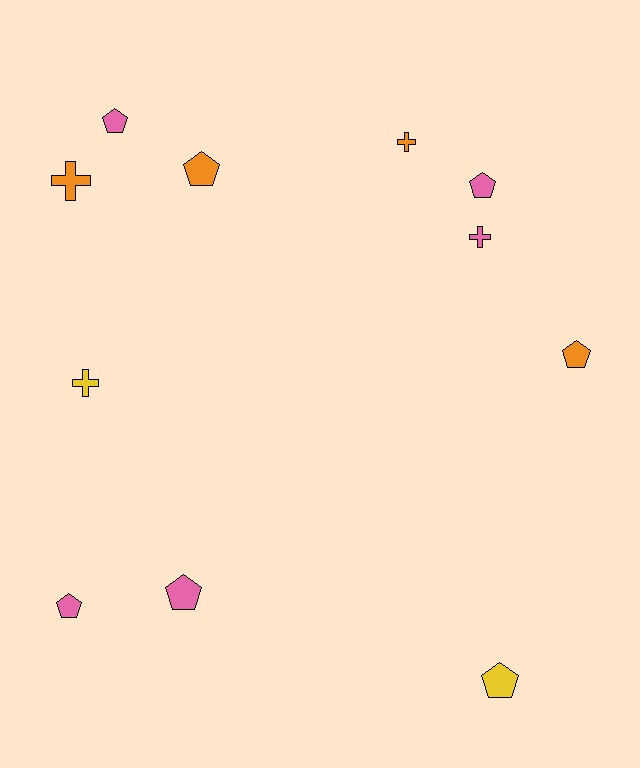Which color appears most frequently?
Pink, with 5 objects.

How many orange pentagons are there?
There are 2 orange pentagons.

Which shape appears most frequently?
Pentagon, with 7 objects.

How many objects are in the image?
There are 11 objects.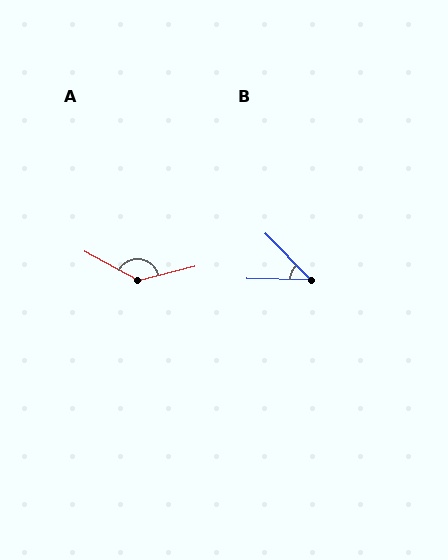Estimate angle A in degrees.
Approximately 137 degrees.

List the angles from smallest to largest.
B (44°), A (137°).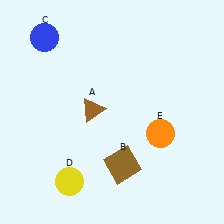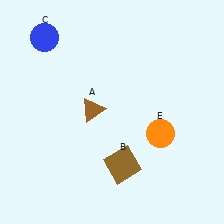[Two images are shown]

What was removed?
The yellow circle (D) was removed in Image 2.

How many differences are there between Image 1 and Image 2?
There is 1 difference between the two images.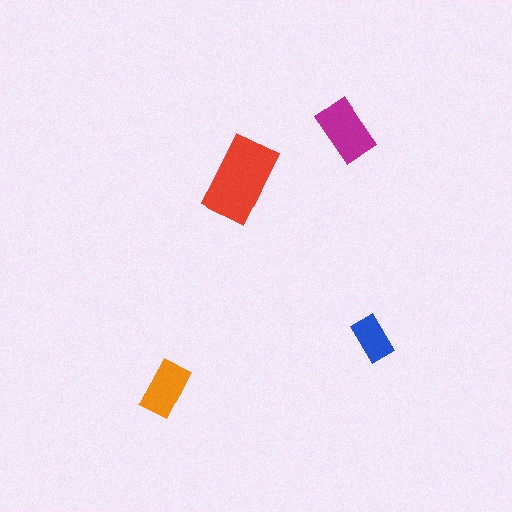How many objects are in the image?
There are 4 objects in the image.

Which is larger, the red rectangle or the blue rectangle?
The red one.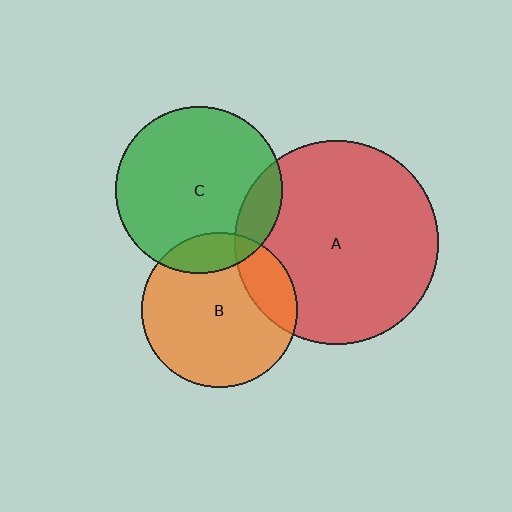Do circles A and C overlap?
Yes.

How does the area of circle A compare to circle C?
Approximately 1.5 times.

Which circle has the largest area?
Circle A (red).